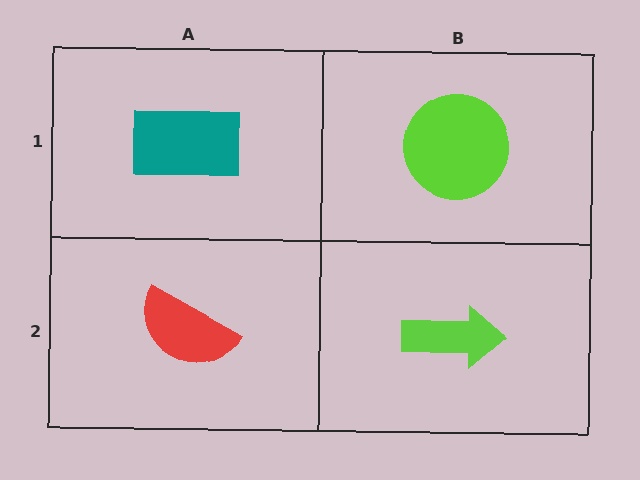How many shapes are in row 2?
2 shapes.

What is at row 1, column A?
A teal rectangle.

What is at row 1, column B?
A lime circle.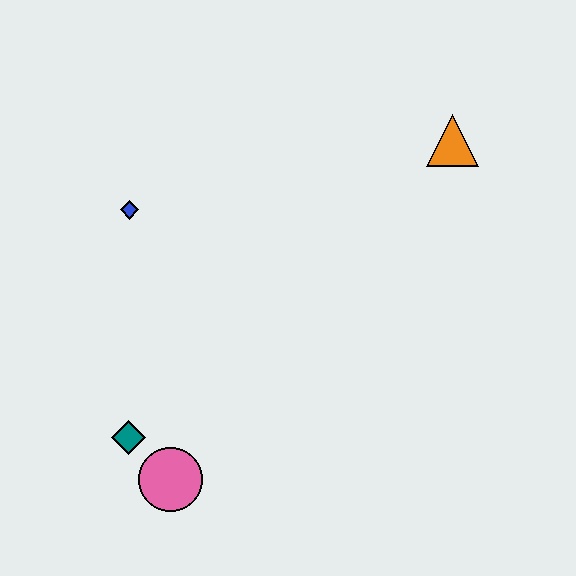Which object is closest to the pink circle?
The teal diamond is closest to the pink circle.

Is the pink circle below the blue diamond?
Yes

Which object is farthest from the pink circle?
The orange triangle is farthest from the pink circle.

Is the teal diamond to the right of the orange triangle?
No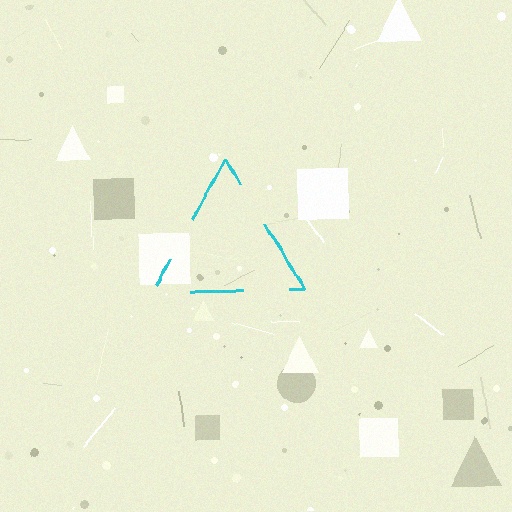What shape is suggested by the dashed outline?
The dashed outline suggests a triangle.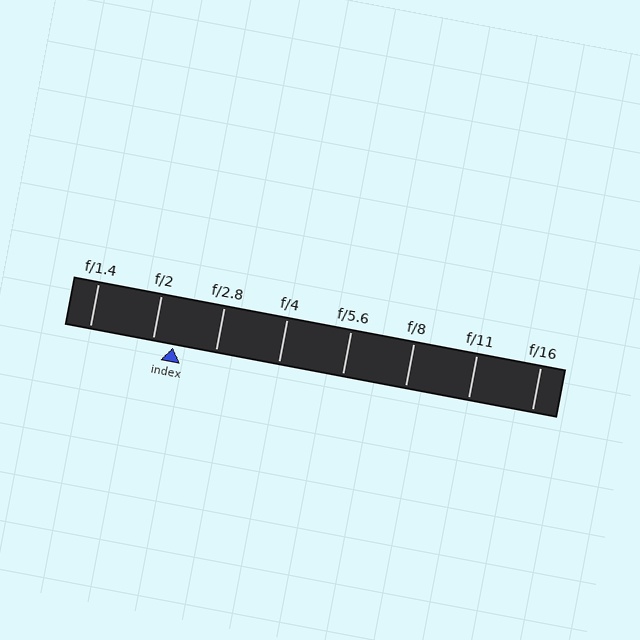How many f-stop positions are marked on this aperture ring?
There are 8 f-stop positions marked.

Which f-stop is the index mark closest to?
The index mark is closest to f/2.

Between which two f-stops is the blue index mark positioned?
The index mark is between f/2 and f/2.8.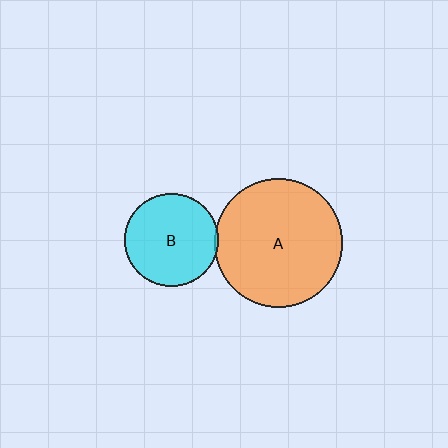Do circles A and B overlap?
Yes.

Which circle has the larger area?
Circle A (orange).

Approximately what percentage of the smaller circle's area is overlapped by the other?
Approximately 5%.